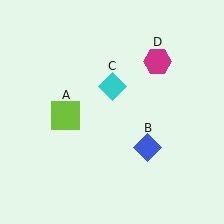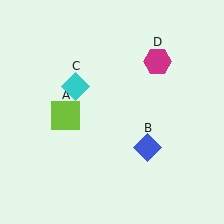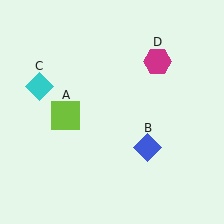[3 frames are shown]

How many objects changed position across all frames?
1 object changed position: cyan diamond (object C).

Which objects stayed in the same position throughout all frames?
Lime square (object A) and blue diamond (object B) and magenta hexagon (object D) remained stationary.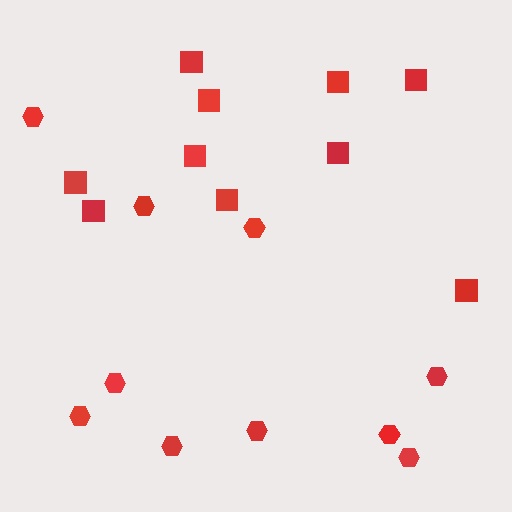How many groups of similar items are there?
There are 2 groups: one group of hexagons (10) and one group of squares (10).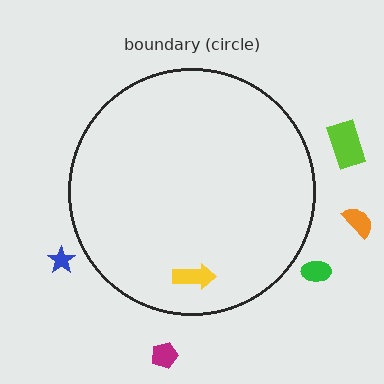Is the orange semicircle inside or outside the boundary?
Outside.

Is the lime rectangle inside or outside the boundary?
Outside.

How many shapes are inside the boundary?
1 inside, 5 outside.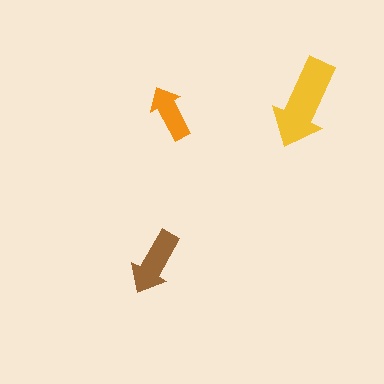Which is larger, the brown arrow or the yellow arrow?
The yellow one.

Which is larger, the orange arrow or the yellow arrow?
The yellow one.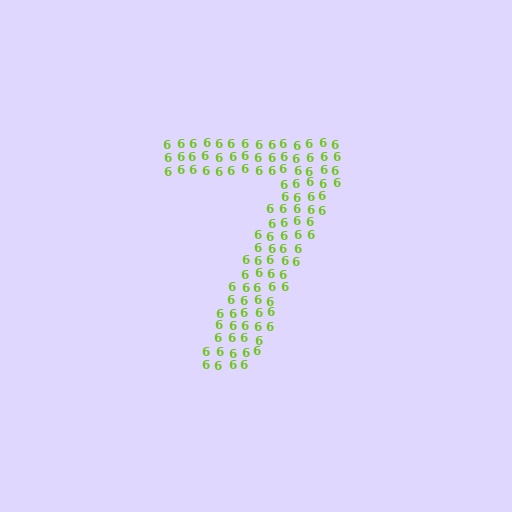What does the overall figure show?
The overall figure shows the digit 7.